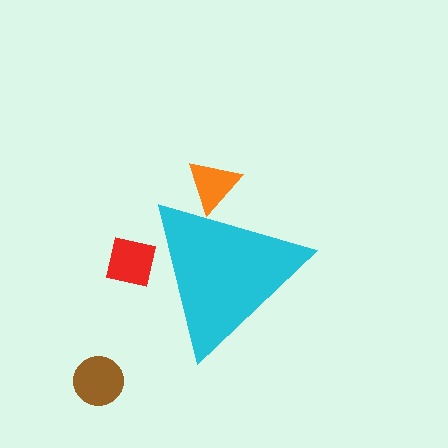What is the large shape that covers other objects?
A cyan triangle.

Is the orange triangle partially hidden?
Yes, the orange triangle is partially hidden behind the cyan triangle.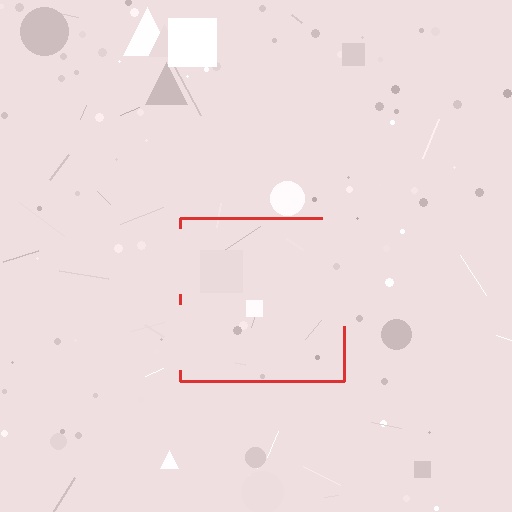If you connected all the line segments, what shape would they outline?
They would outline a square.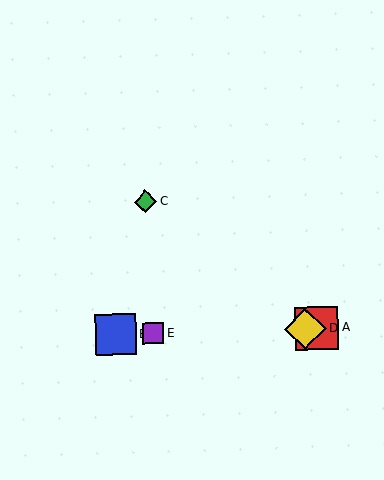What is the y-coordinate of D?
Object D is at y≈329.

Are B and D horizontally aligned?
Yes, both are at y≈335.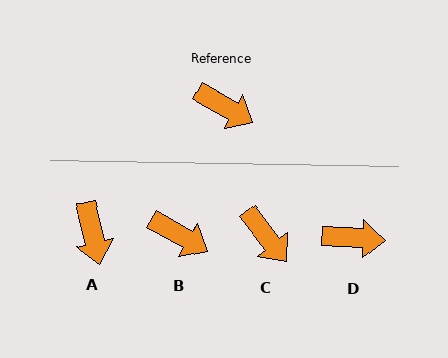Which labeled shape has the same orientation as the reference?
B.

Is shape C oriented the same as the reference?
No, it is off by about 22 degrees.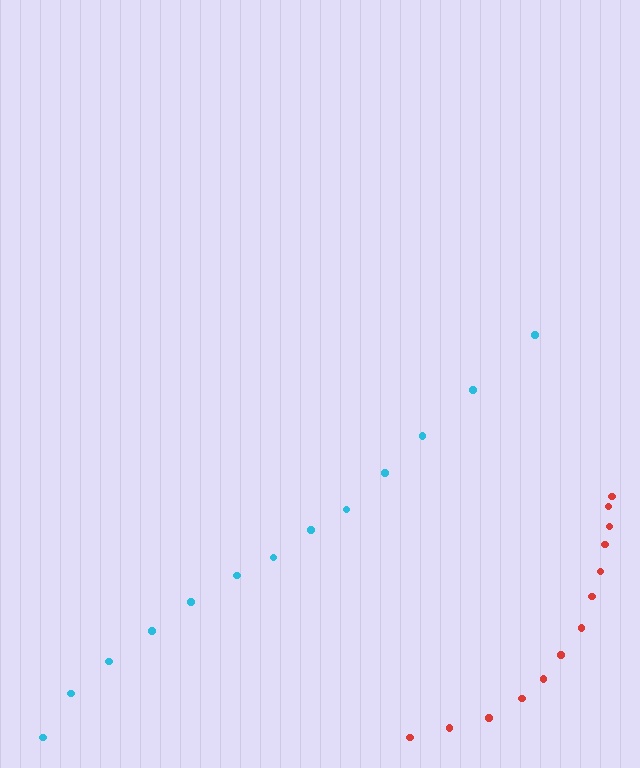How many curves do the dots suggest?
There are 2 distinct paths.